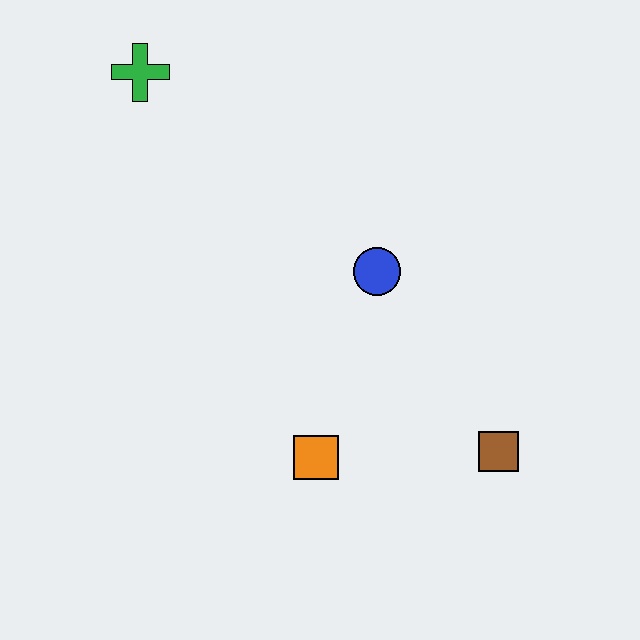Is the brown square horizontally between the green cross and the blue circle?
No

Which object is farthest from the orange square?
The green cross is farthest from the orange square.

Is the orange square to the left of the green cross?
No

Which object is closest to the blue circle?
The orange square is closest to the blue circle.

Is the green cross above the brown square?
Yes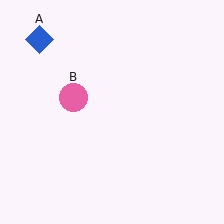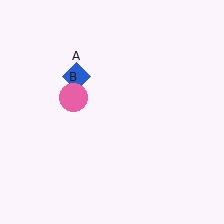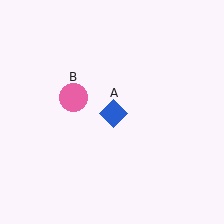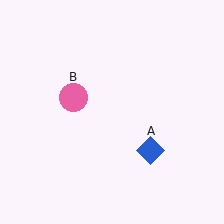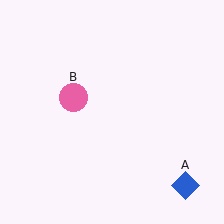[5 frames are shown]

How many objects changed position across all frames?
1 object changed position: blue diamond (object A).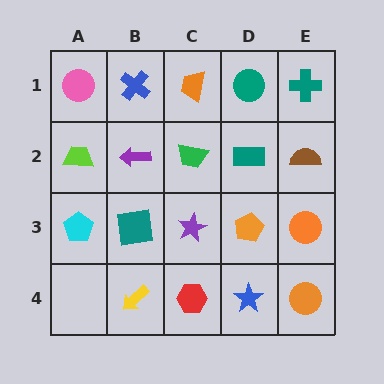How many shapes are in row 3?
5 shapes.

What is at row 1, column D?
A teal circle.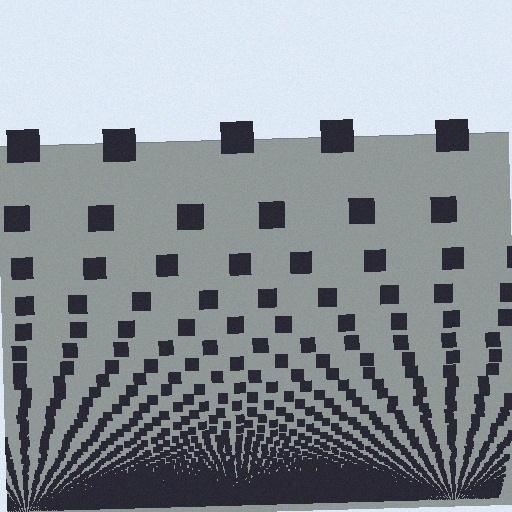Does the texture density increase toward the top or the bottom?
Density increases toward the bottom.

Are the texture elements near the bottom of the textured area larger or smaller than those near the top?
Smaller. The gradient is inverted — elements near the bottom are smaller and denser.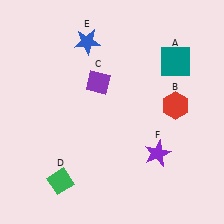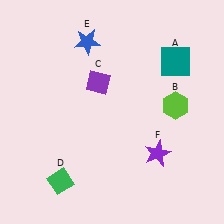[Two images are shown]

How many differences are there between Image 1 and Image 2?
There is 1 difference between the two images.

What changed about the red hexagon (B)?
In Image 1, B is red. In Image 2, it changed to lime.